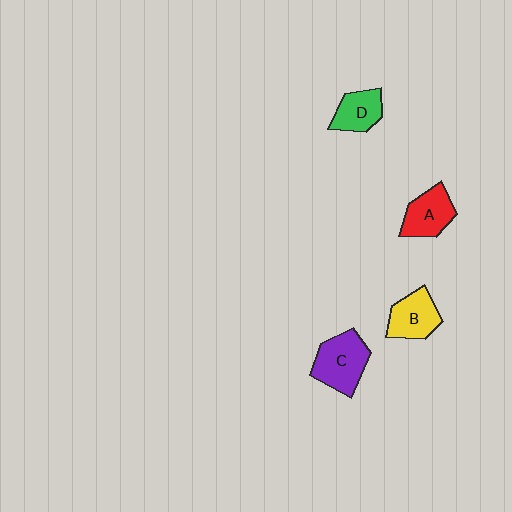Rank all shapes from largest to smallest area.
From largest to smallest: C (purple), B (yellow), A (red), D (green).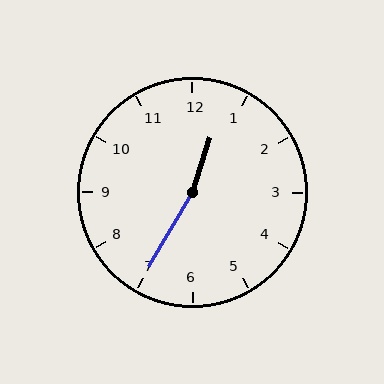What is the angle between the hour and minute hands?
Approximately 168 degrees.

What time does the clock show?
12:35.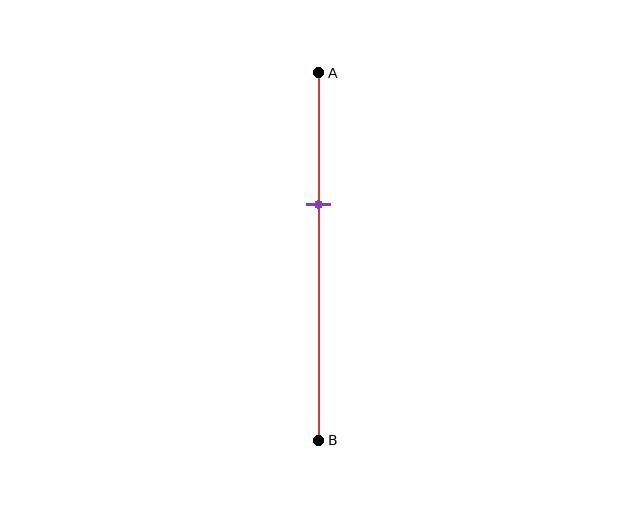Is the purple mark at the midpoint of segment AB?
No, the mark is at about 35% from A, not at the 50% midpoint.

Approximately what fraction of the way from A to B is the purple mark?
The purple mark is approximately 35% of the way from A to B.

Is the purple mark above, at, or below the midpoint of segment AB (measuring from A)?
The purple mark is above the midpoint of segment AB.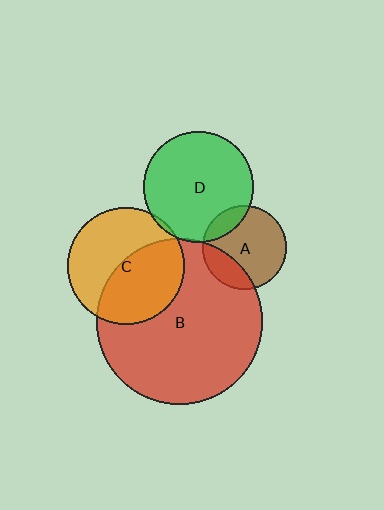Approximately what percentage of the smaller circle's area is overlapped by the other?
Approximately 5%.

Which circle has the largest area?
Circle B (red).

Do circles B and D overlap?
Yes.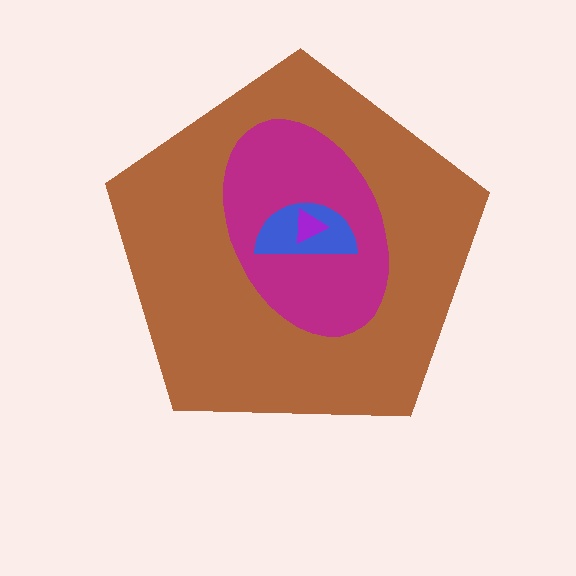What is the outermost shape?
The brown pentagon.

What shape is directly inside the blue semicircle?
The purple triangle.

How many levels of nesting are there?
4.